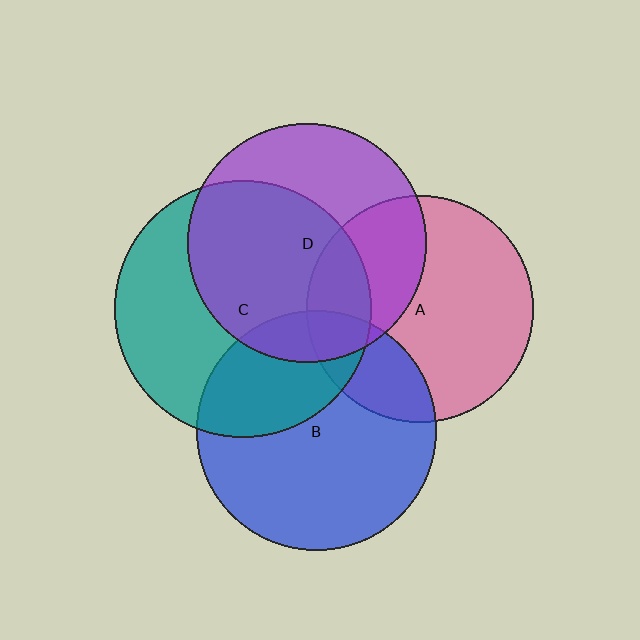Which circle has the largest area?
Circle C (teal).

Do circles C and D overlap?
Yes.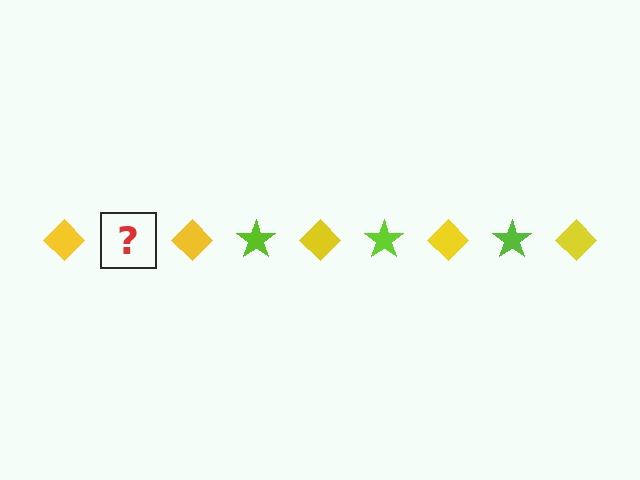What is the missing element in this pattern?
The missing element is a lime star.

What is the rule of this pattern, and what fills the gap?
The rule is that the pattern alternates between yellow diamond and lime star. The gap should be filled with a lime star.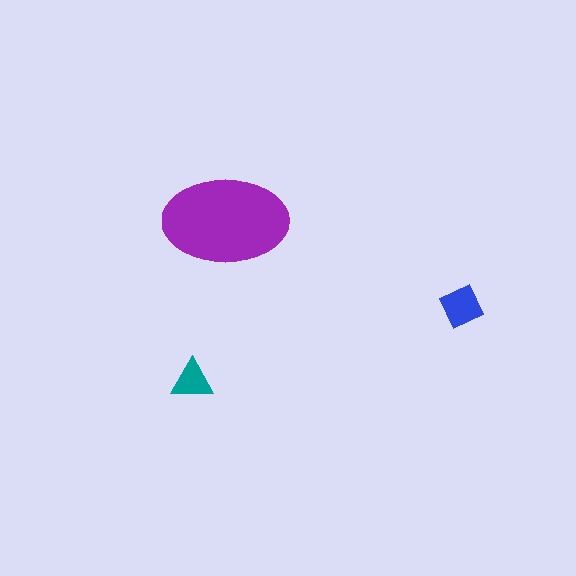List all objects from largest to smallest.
The purple ellipse, the blue diamond, the teal triangle.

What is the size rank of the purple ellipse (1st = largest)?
1st.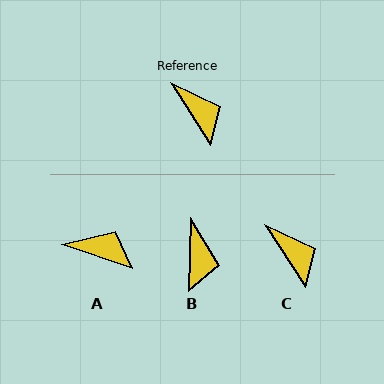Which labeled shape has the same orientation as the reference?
C.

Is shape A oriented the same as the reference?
No, it is off by about 39 degrees.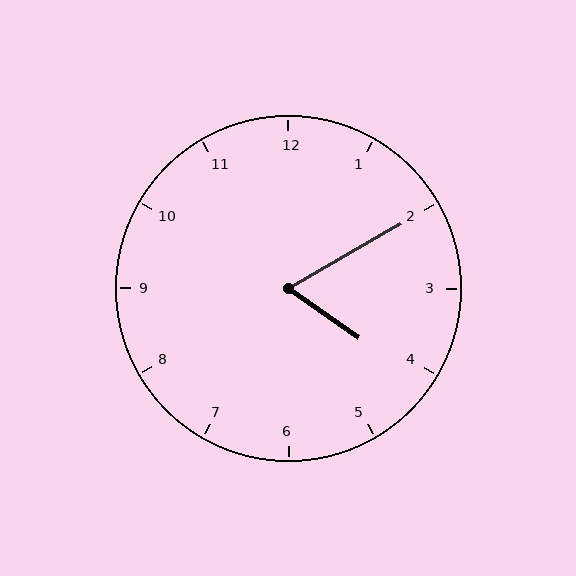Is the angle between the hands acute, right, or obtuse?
It is acute.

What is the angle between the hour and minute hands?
Approximately 65 degrees.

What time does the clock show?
4:10.